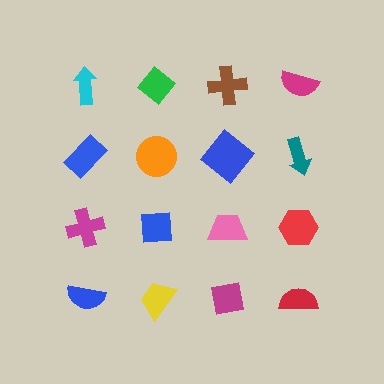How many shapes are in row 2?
4 shapes.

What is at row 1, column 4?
A magenta semicircle.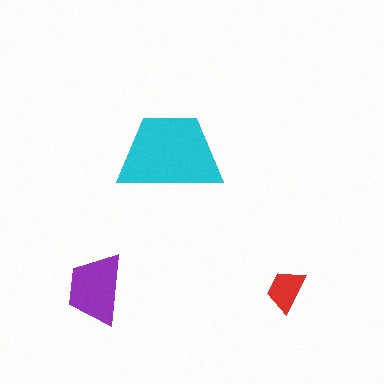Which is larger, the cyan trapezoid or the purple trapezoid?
The cyan one.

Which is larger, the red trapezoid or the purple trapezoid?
The purple one.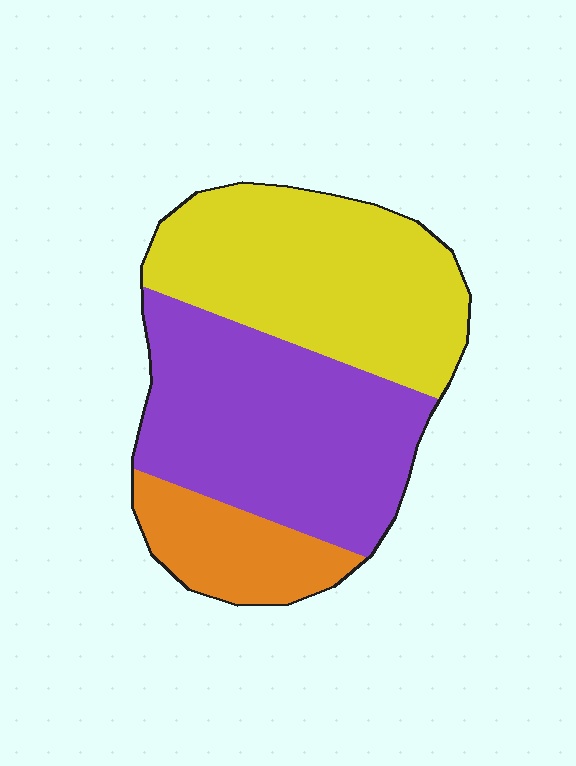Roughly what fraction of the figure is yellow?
Yellow takes up between a third and a half of the figure.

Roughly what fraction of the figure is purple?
Purple takes up about two fifths (2/5) of the figure.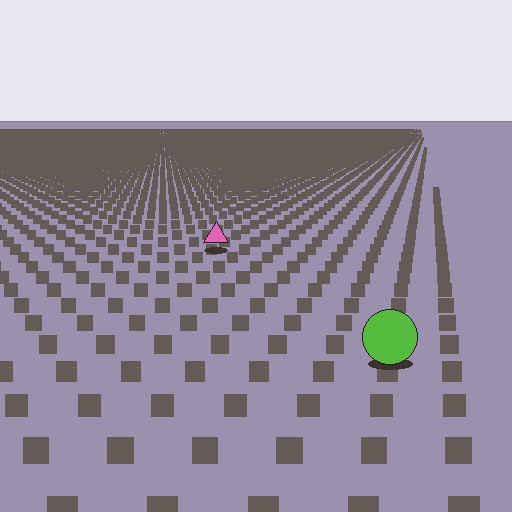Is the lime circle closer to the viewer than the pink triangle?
Yes. The lime circle is closer — you can tell from the texture gradient: the ground texture is coarser near it.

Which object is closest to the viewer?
The lime circle is closest. The texture marks near it are larger and more spread out.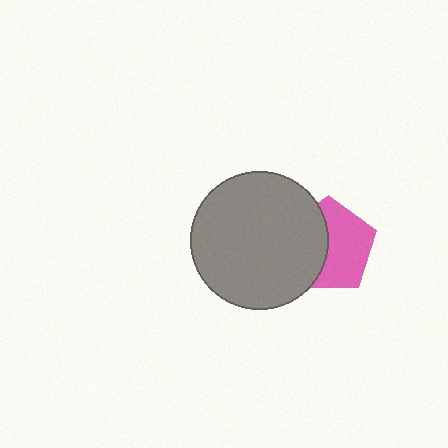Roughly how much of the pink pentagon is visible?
About half of it is visible (roughly 56%).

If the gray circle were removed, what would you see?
You would see the complete pink pentagon.